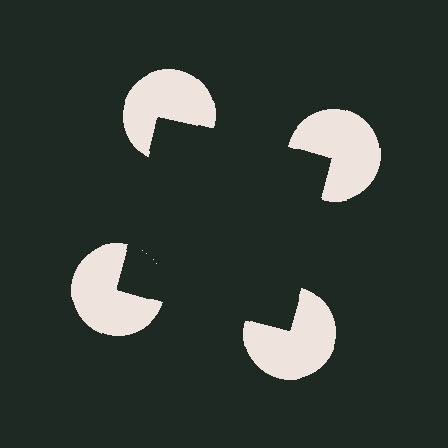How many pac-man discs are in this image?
There are 4 — one at each vertex of the illusory square.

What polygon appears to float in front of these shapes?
An illusory square — its edges are inferred from the aligned wedge cuts in the pac-man discs, not physically drawn.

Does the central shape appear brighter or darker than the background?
It typically appears slightly darker than the background, even though no actual brightness change is drawn.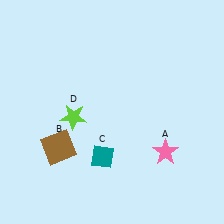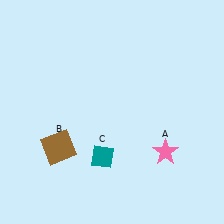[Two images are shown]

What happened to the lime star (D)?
The lime star (D) was removed in Image 2. It was in the bottom-left area of Image 1.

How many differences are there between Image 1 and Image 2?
There is 1 difference between the two images.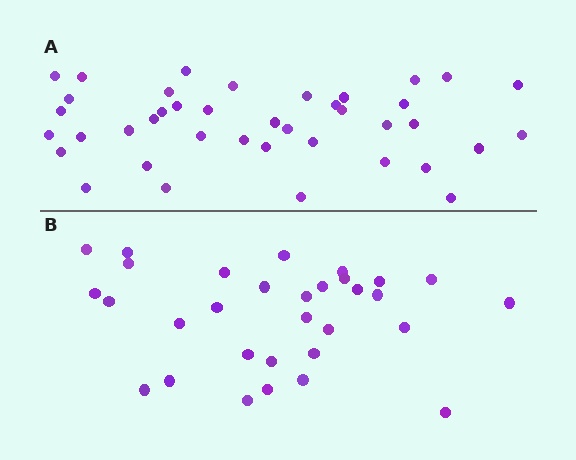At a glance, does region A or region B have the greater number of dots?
Region A (the top region) has more dots.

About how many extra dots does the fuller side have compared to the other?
Region A has roughly 8 or so more dots than region B.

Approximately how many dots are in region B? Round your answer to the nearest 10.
About 30 dots. (The exact count is 31, which rounds to 30.)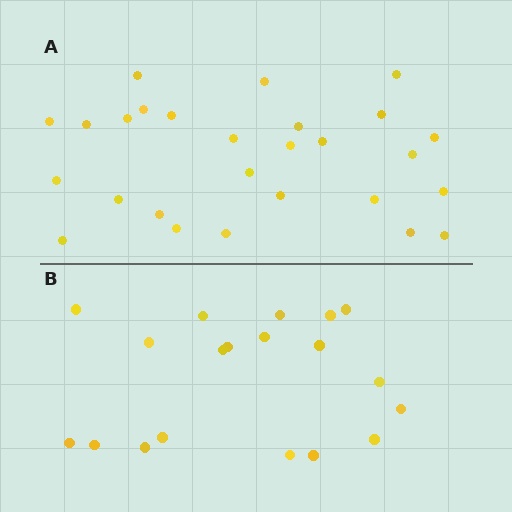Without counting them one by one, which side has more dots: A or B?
Region A (the top region) has more dots.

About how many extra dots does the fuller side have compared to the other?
Region A has roughly 8 or so more dots than region B.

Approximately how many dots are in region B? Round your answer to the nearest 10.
About 20 dots. (The exact count is 19, which rounds to 20.)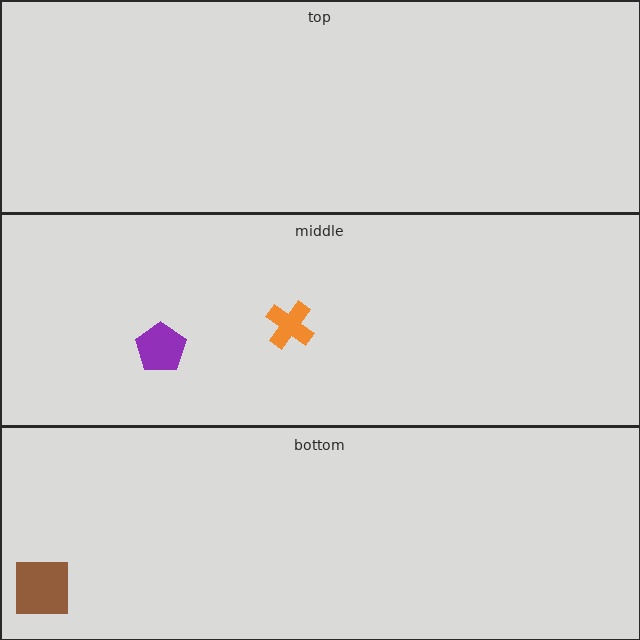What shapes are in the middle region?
The purple pentagon, the orange cross.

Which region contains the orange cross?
The middle region.